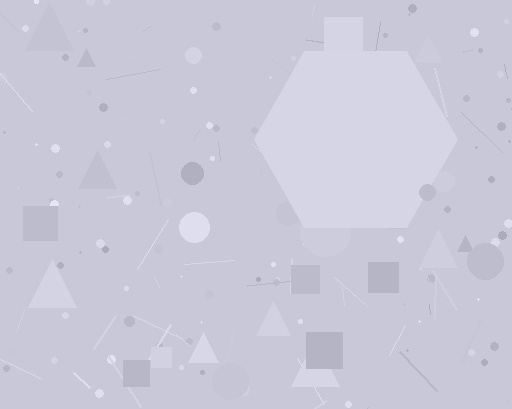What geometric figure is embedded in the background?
A hexagon is embedded in the background.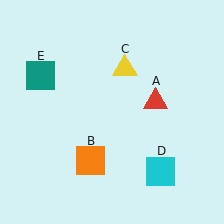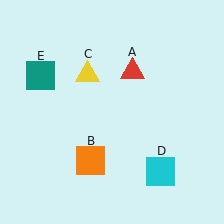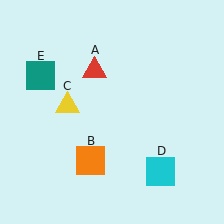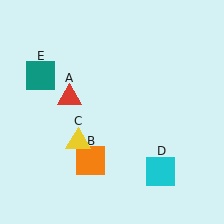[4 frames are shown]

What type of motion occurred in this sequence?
The red triangle (object A), yellow triangle (object C) rotated counterclockwise around the center of the scene.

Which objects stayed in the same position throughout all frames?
Orange square (object B) and cyan square (object D) and teal square (object E) remained stationary.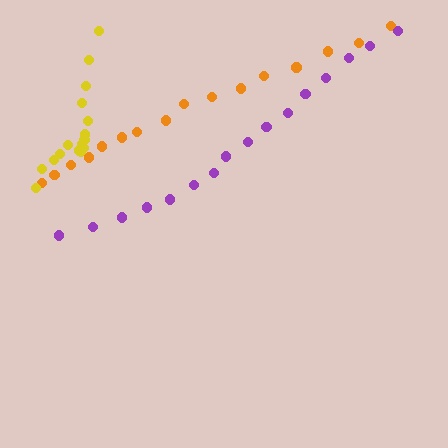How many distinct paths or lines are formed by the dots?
There are 3 distinct paths.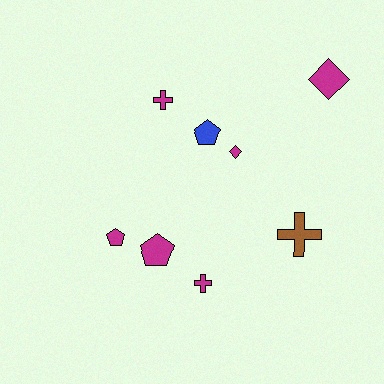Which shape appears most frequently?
Pentagon, with 3 objects.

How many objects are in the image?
There are 8 objects.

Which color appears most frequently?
Magenta, with 6 objects.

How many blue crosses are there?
There are no blue crosses.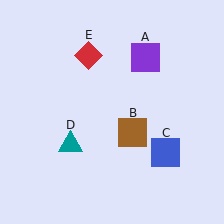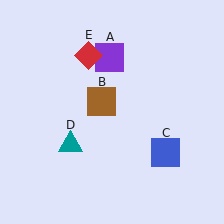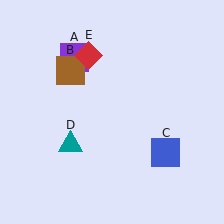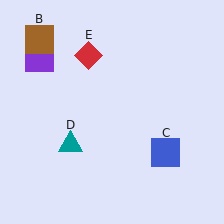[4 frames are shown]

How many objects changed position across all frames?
2 objects changed position: purple square (object A), brown square (object B).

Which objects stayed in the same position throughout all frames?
Blue square (object C) and teal triangle (object D) and red diamond (object E) remained stationary.